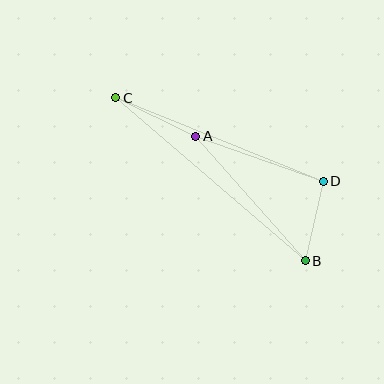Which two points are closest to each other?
Points B and D are closest to each other.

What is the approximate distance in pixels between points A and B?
The distance between A and B is approximately 166 pixels.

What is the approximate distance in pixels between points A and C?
The distance between A and C is approximately 89 pixels.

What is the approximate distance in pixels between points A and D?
The distance between A and D is approximately 135 pixels.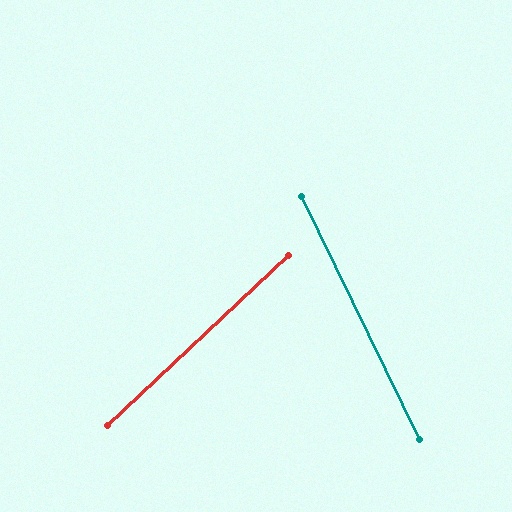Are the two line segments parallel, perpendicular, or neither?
Neither parallel nor perpendicular — they differ by about 73°.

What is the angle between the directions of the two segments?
Approximately 73 degrees.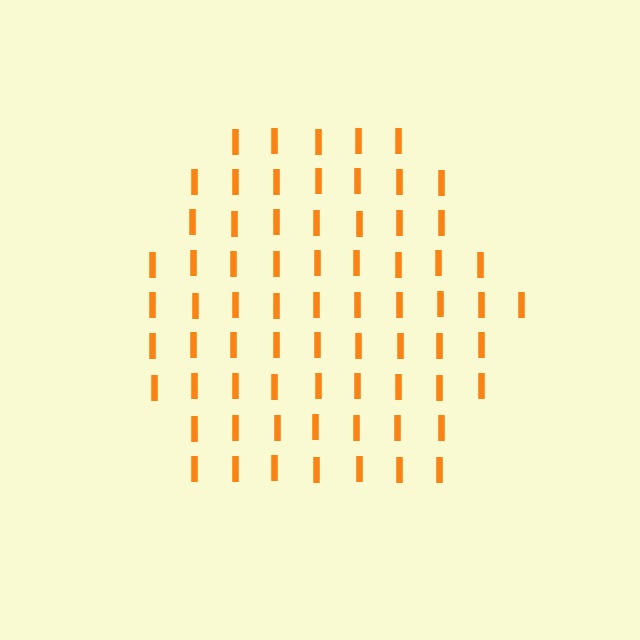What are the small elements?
The small elements are letter I's.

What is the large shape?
The large shape is a hexagon.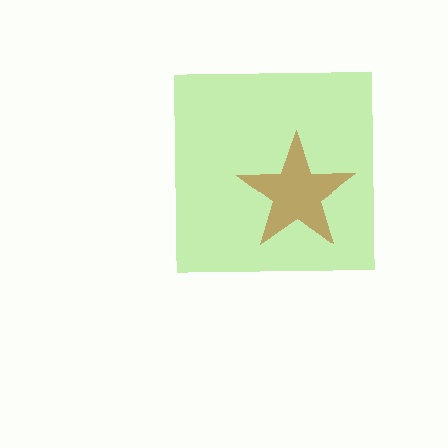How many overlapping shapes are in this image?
There are 2 overlapping shapes in the image.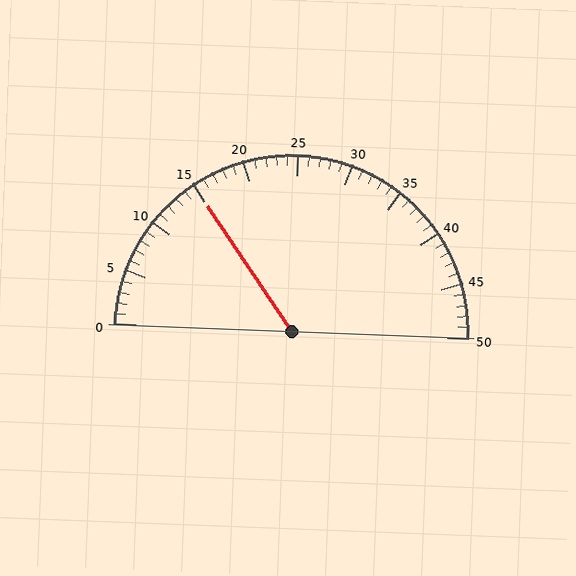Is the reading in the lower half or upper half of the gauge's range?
The reading is in the lower half of the range (0 to 50).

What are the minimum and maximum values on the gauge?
The gauge ranges from 0 to 50.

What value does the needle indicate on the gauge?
The needle indicates approximately 15.